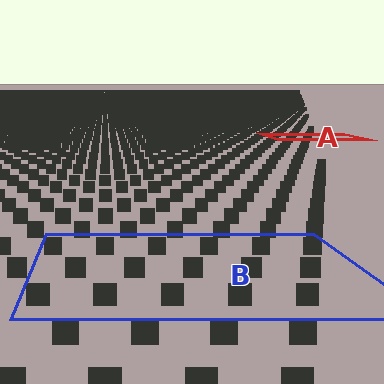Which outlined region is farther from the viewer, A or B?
Region A is farther from the viewer — the texture elements inside it appear smaller and more densely packed.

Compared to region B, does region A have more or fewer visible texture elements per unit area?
Region A has more texture elements per unit area — they are packed more densely because it is farther away.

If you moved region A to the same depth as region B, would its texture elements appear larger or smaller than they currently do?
They would appear larger. At a closer depth, the same texture elements are projected at a bigger on-screen size.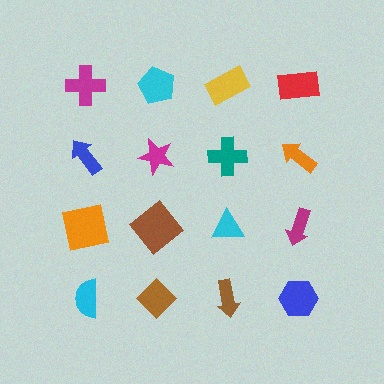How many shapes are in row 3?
4 shapes.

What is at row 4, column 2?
A brown diamond.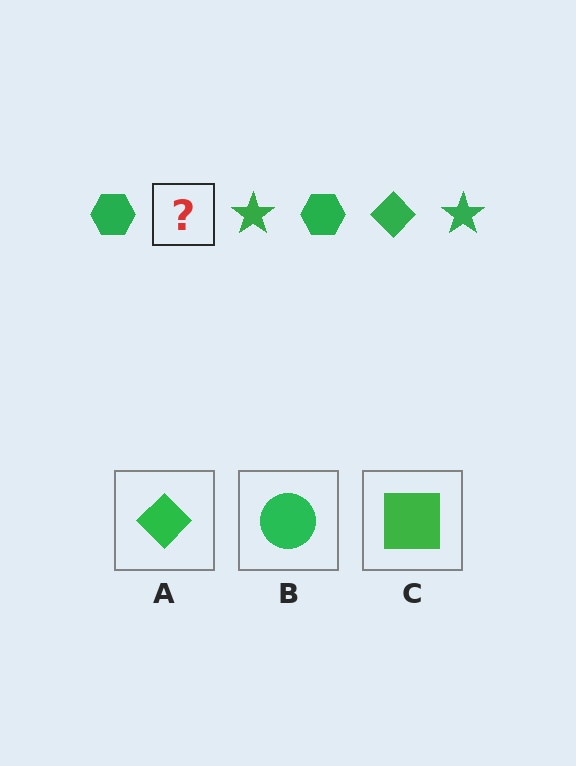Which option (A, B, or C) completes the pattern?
A.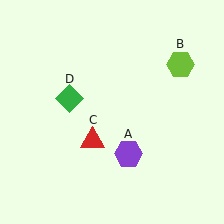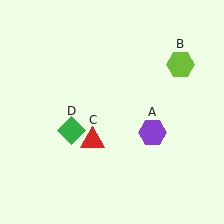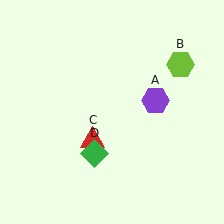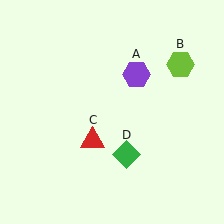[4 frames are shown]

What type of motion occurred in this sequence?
The purple hexagon (object A), green diamond (object D) rotated counterclockwise around the center of the scene.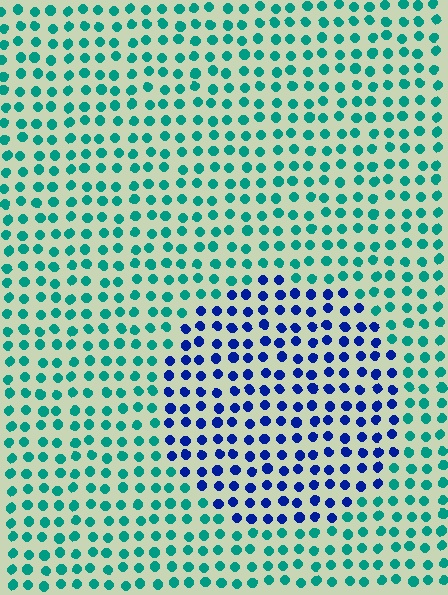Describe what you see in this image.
The image is filled with small teal elements in a uniform arrangement. A circle-shaped region is visible where the elements are tinted to a slightly different hue, forming a subtle color boundary.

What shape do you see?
I see a circle.